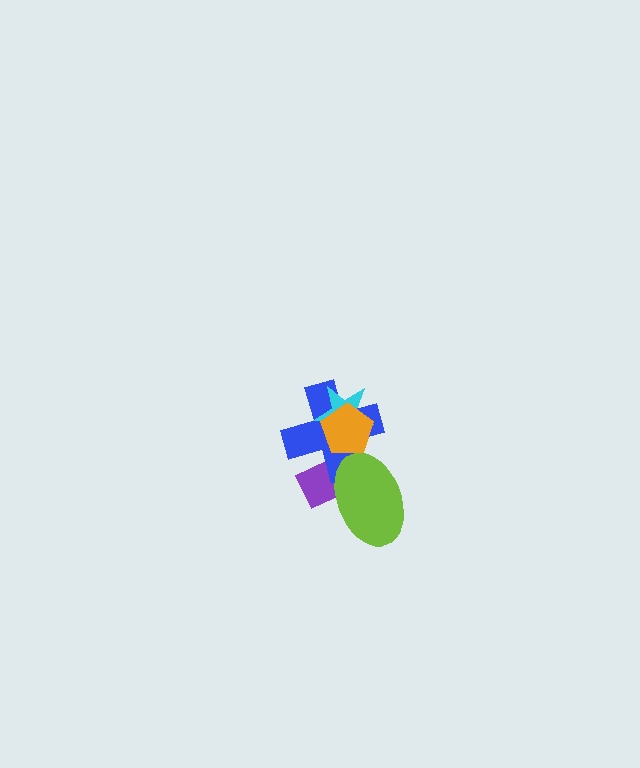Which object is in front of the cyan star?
The orange pentagon is in front of the cyan star.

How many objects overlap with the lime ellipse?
2 objects overlap with the lime ellipse.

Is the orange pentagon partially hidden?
No, no other shape covers it.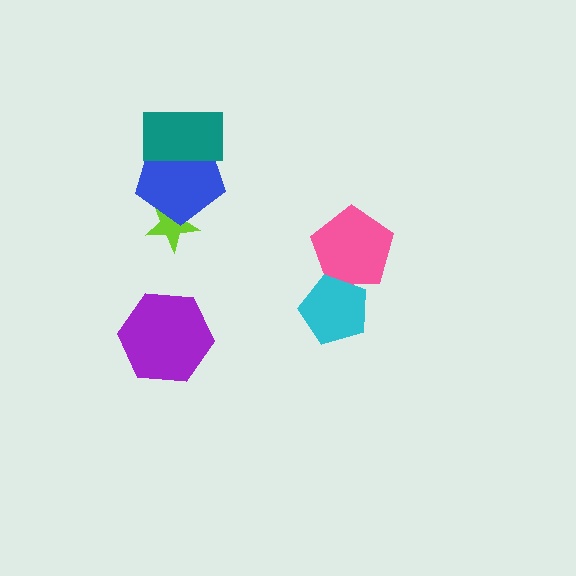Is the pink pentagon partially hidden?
Yes, it is partially covered by another shape.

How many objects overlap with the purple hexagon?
0 objects overlap with the purple hexagon.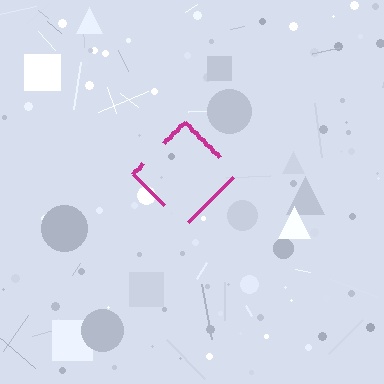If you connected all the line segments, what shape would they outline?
They would outline a diamond.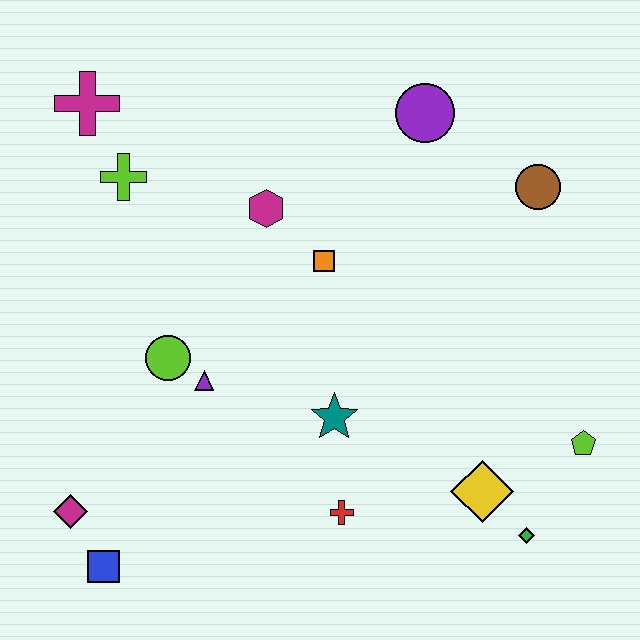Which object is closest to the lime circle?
The purple triangle is closest to the lime circle.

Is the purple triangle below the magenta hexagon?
Yes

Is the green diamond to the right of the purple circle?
Yes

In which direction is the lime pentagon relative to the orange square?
The lime pentagon is to the right of the orange square.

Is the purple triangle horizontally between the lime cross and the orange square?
Yes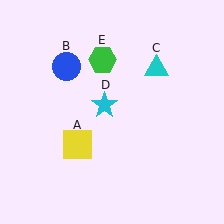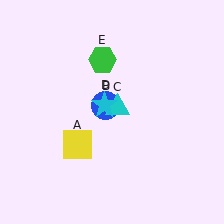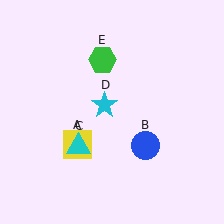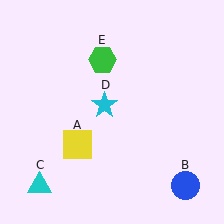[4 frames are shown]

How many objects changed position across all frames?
2 objects changed position: blue circle (object B), cyan triangle (object C).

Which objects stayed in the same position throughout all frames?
Yellow square (object A) and cyan star (object D) and green hexagon (object E) remained stationary.